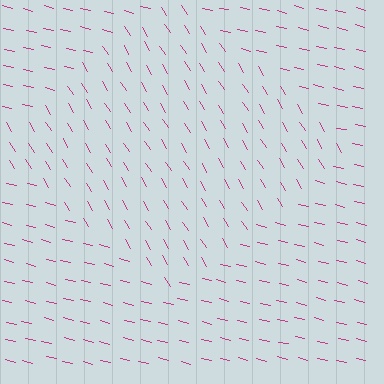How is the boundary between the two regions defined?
The boundary is defined purely by a change in line orientation (approximately 45 degrees difference). All lines are the same color and thickness.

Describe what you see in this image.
The image is filled with small magenta line segments. A diamond region in the image has lines oriented differently from the surrounding lines, creating a visible texture boundary.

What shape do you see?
I see a diamond.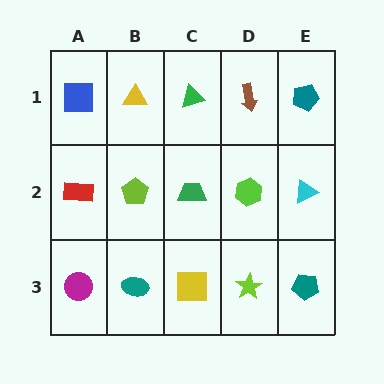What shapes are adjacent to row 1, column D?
A lime hexagon (row 2, column D), a green triangle (row 1, column C), a teal pentagon (row 1, column E).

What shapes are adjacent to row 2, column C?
A green triangle (row 1, column C), a yellow square (row 3, column C), a lime pentagon (row 2, column B), a lime hexagon (row 2, column D).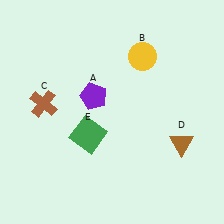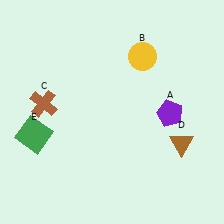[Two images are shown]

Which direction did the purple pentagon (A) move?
The purple pentagon (A) moved right.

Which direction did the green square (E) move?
The green square (E) moved left.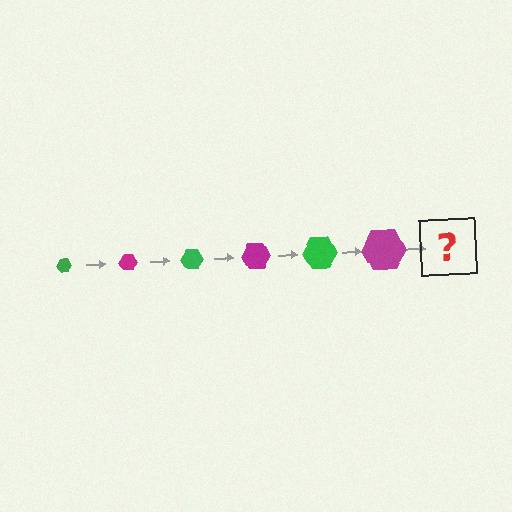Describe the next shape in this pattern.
It should be a green hexagon, larger than the previous one.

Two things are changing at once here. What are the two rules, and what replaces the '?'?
The two rules are that the hexagon grows larger each step and the color cycles through green and magenta. The '?' should be a green hexagon, larger than the previous one.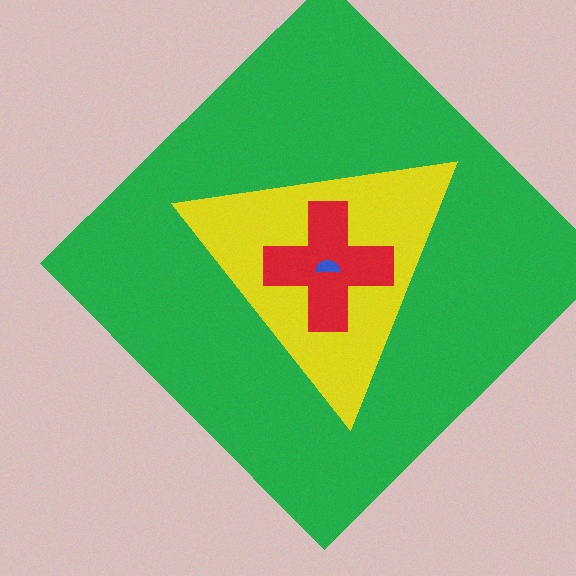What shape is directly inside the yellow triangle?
The red cross.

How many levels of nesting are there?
4.